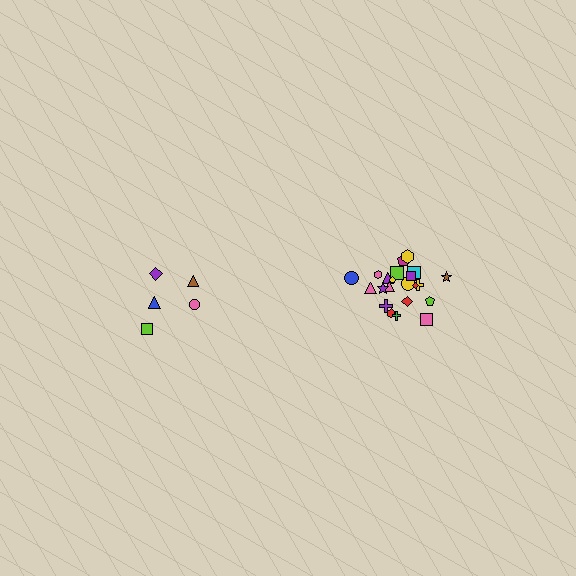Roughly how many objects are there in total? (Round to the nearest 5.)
Roughly 25 objects in total.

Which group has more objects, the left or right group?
The right group.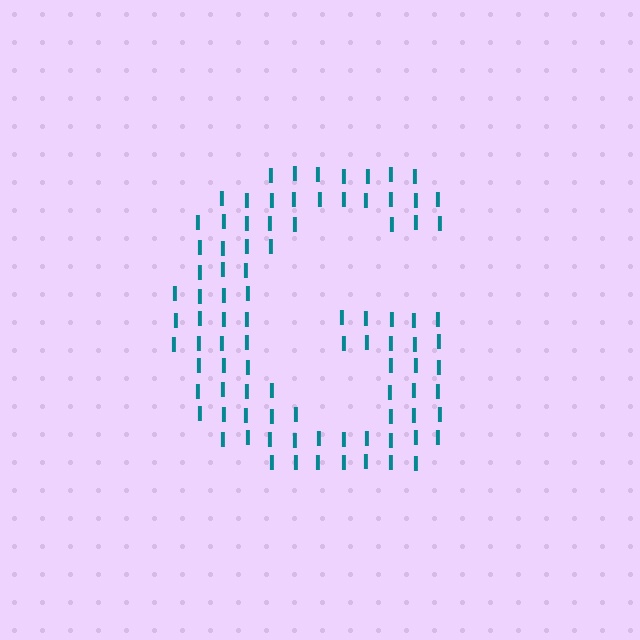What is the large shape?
The large shape is the letter G.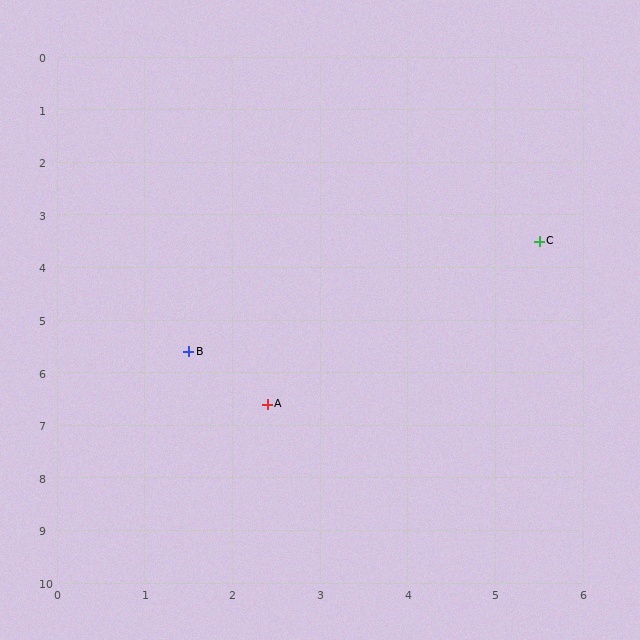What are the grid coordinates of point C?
Point C is at approximately (5.5, 3.5).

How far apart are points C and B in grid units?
Points C and B are about 4.5 grid units apart.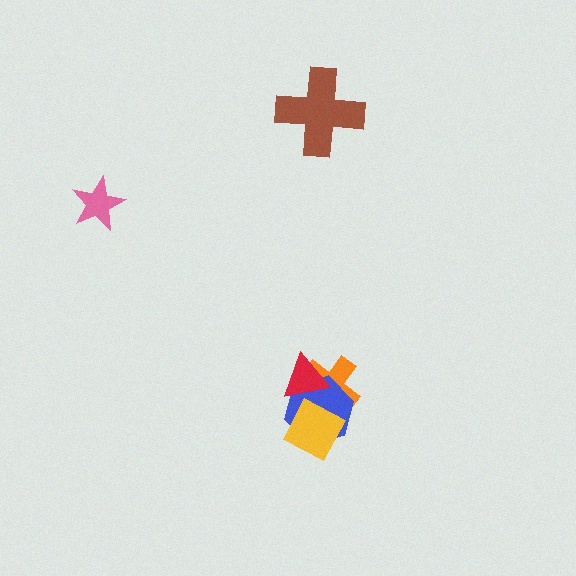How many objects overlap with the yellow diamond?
3 objects overlap with the yellow diamond.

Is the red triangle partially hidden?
Yes, it is partially covered by another shape.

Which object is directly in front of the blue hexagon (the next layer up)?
The red triangle is directly in front of the blue hexagon.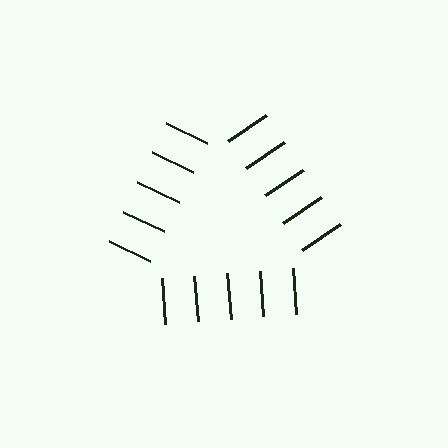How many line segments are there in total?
15 — 5 along each of the 3 edges.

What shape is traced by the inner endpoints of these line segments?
An illusory triangle — the line segments terminate on its edges but no continuous stroke is drawn.